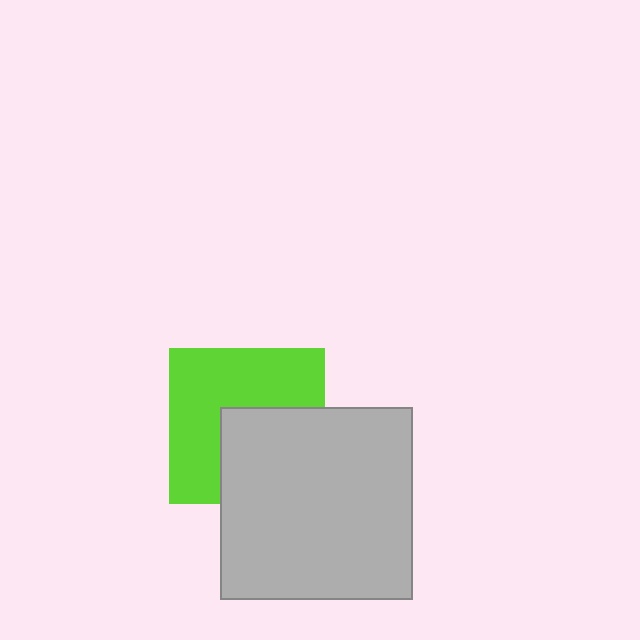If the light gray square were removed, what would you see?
You would see the complete lime square.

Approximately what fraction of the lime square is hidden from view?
Roughly 42% of the lime square is hidden behind the light gray square.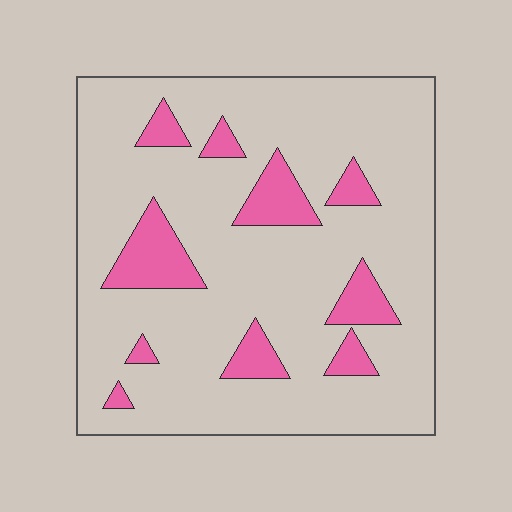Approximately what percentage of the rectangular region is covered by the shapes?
Approximately 15%.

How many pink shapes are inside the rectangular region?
10.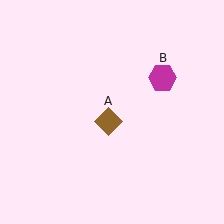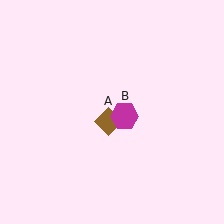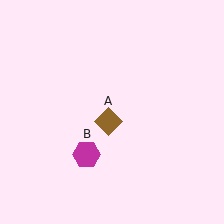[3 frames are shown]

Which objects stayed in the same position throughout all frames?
Brown diamond (object A) remained stationary.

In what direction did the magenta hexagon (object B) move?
The magenta hexagon (object B) moved down and to the left.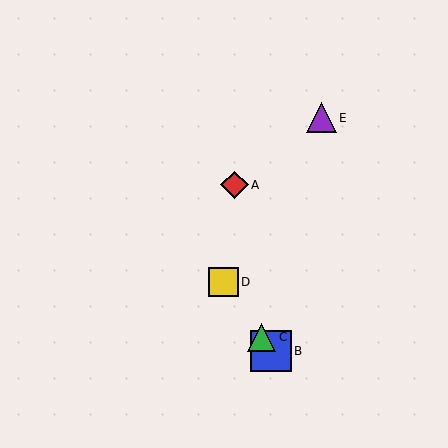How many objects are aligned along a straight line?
3 objects (B, C, D) are aligned along a straight line.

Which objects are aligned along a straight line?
Objects B, C, D are aligned along a straight line.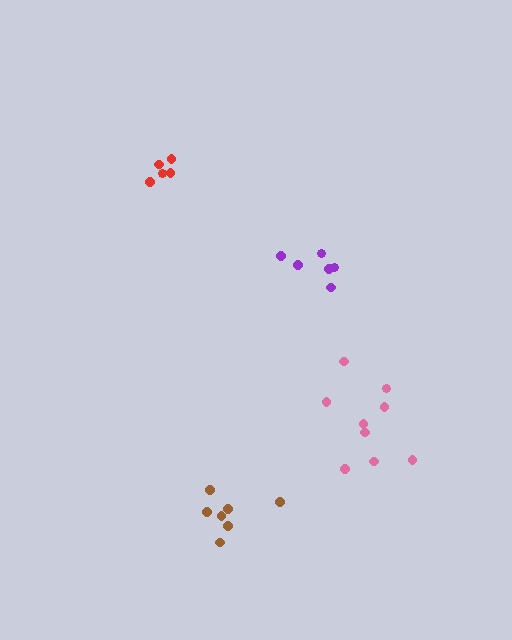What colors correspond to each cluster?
The clusters are colored: pink, red, purple, brown.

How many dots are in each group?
Group 1: 9 dots, Group 2: 5 dots, Group 3: 6 dots, Group 4: 7 dots (27 total).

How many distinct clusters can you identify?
There are 4 distinct clusters.